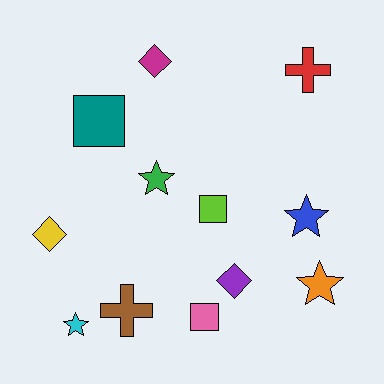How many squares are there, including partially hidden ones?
There are 3 squares.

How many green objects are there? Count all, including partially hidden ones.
There is 1 green object.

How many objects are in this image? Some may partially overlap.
There are 12 objects.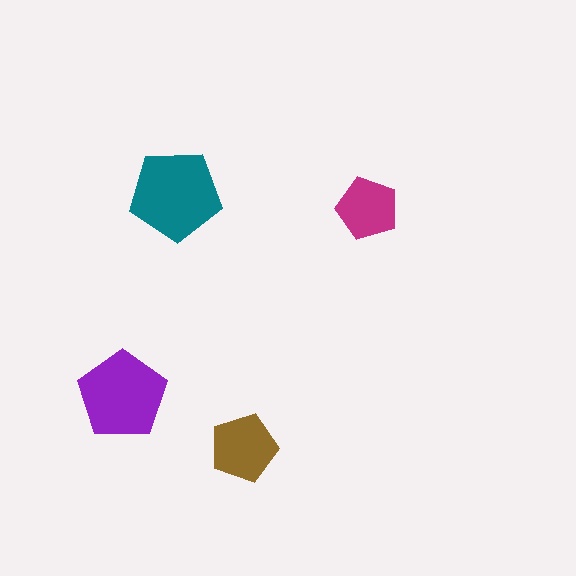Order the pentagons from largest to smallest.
the teal one, the purple one, the brown one, the magenta one.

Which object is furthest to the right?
The magenta pentagon is rightmost.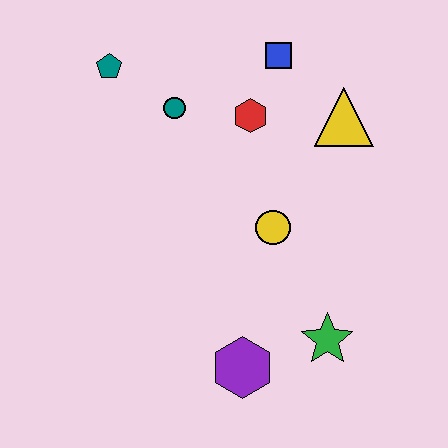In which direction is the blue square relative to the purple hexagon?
The blue square is above the purple hexagon.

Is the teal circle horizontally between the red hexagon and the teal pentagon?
Yes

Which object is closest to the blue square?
The red hexagon is closest to the blue square.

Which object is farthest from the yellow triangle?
The purple hexagon is farthest from the yellow triangle.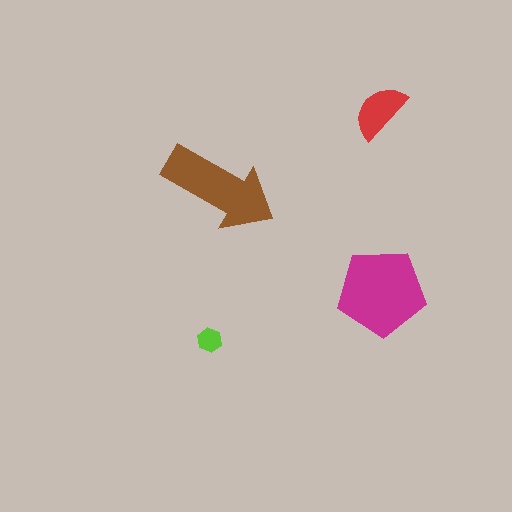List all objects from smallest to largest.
The lime hexagon, the red semicircle, the brown arrow, the magenta pentagon.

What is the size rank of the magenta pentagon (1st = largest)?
1st.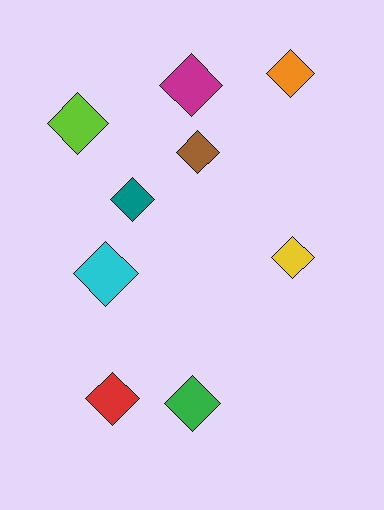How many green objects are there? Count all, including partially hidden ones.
There is 1 green object.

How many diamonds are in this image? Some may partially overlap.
There are 9 diamonds.